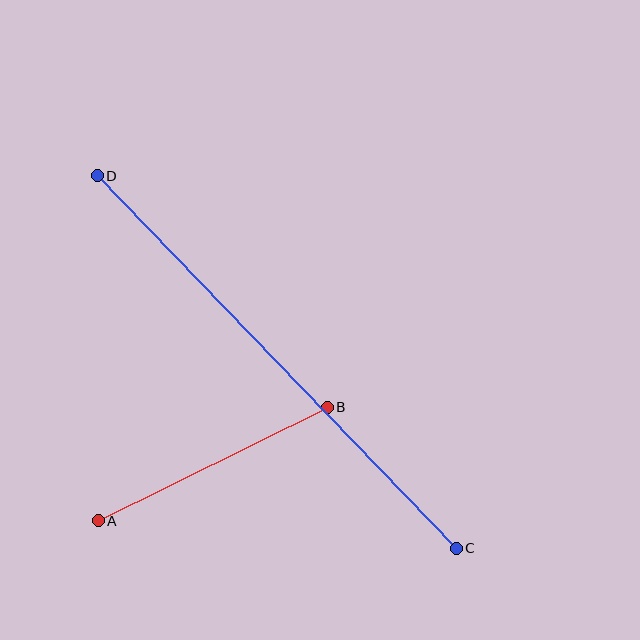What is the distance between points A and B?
The distance is approximately 256 pixels.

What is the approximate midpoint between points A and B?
The midpoint is at approximately (213, 464) pixels.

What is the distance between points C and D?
The distance is approximately 518 pixels.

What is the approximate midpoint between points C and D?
The midpoint is at approximately (277, 362) pixels.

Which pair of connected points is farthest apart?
Points C and D are farthest apart.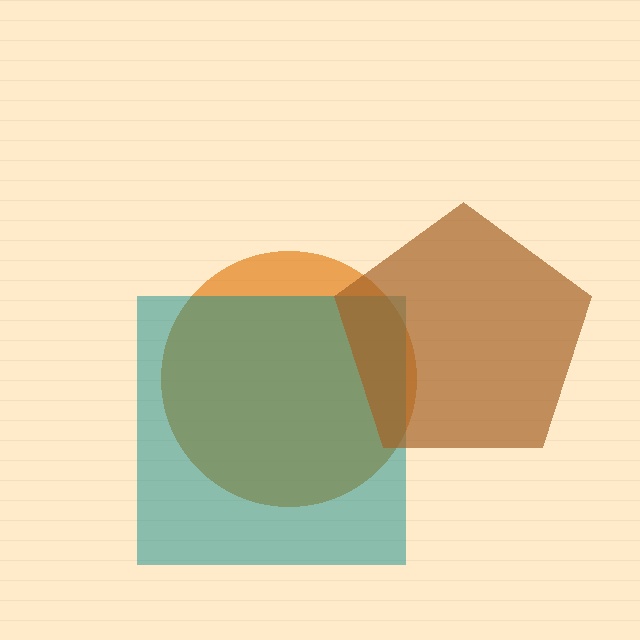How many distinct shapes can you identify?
There are 3 distinct shapes: an orange circle, a teal square, a brown pentagon.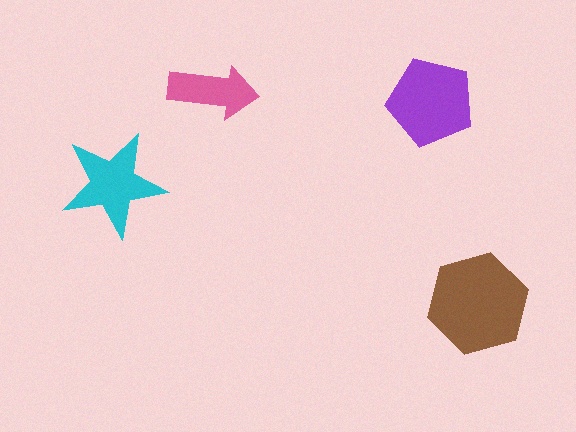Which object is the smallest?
The pink arrow.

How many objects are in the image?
There are 4 objects in the image.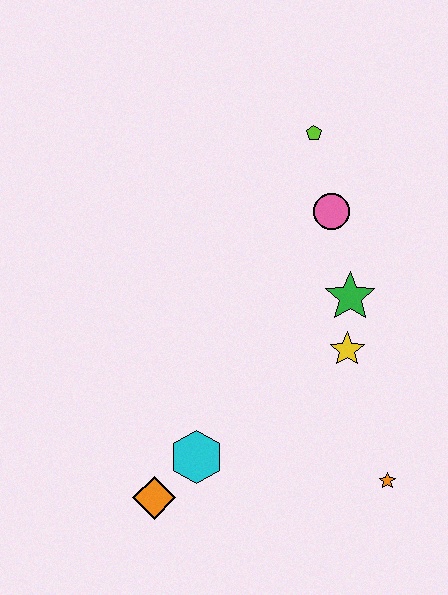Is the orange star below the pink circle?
Yes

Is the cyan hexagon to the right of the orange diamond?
Yes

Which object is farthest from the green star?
The orange diamond is farthest from the green star.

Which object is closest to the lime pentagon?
The pink circle is closest to the lime pentagon.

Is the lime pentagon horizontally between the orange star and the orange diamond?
Yes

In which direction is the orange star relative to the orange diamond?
The orange star is to the right of the orange diamond.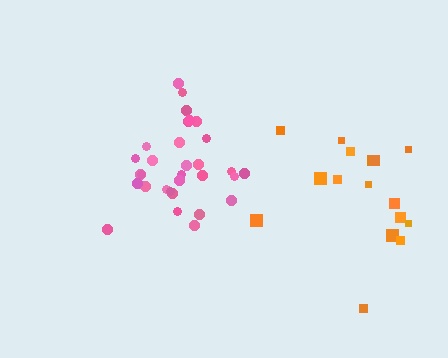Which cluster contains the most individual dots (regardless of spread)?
Pink (31).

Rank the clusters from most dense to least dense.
pink, orange.